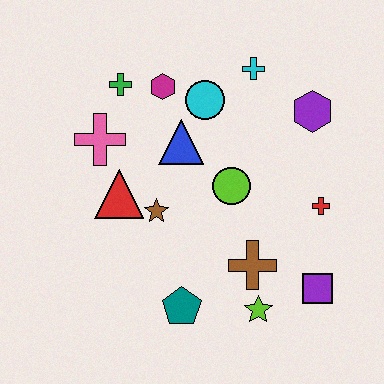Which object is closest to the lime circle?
The blue triangle is closest to the lime circle.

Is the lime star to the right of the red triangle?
Yes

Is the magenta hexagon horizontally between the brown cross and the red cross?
No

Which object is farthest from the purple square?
The green cross is farthest from the purple square.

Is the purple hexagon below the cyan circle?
Yes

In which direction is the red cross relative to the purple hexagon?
The red cross is below the purple hexagon.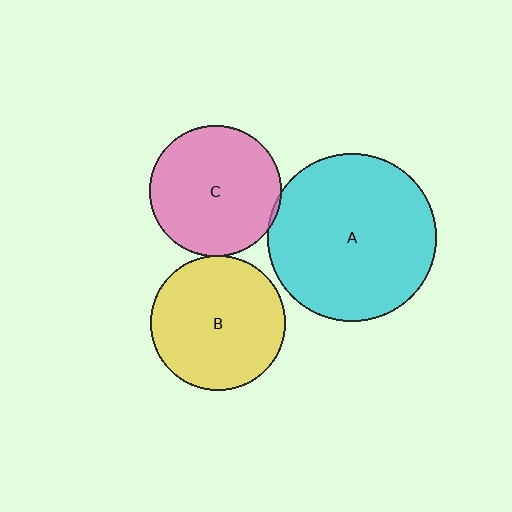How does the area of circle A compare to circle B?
Approximately 1.6 times.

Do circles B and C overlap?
Yes.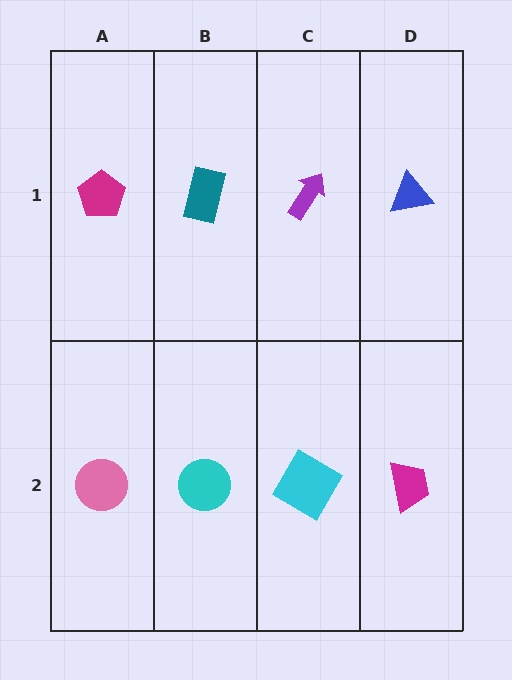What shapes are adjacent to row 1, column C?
A cyan diamond (row 2, column C), a teal rectangle (row 1, column B), a blue triangle (row 1, column D).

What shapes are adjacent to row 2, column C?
A purple arrow (row 1, column C), a cyan circle (row 2, column B), a magenta trapezoid (row 2, column D).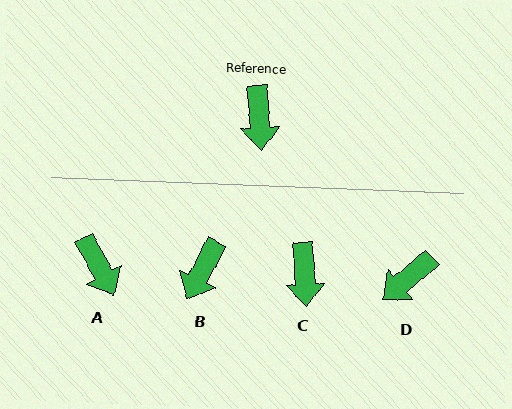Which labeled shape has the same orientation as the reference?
C.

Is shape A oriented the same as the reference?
No, it is off by about 24 degrees.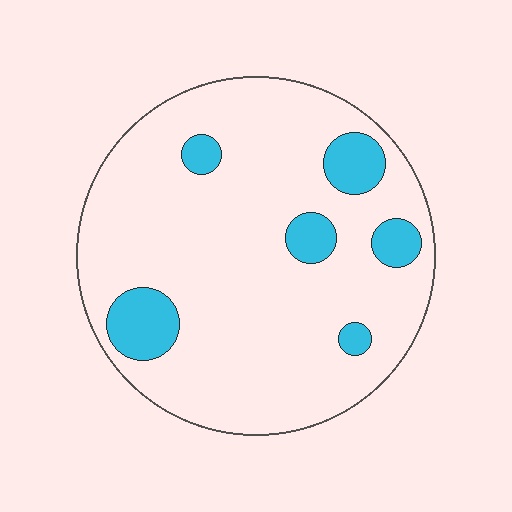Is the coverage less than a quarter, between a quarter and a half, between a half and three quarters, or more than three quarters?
Less than a quarter.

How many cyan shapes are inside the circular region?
6.